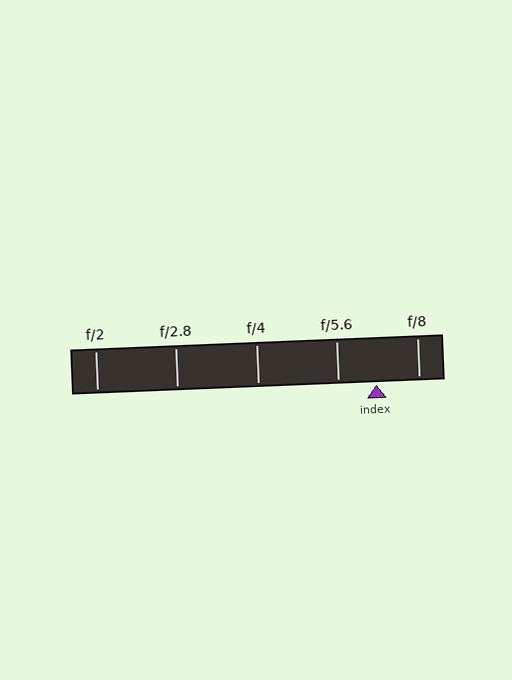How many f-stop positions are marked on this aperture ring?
There are 5 f-stop positions marked.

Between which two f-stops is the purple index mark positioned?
The index mark is between f/5.6 and f/8.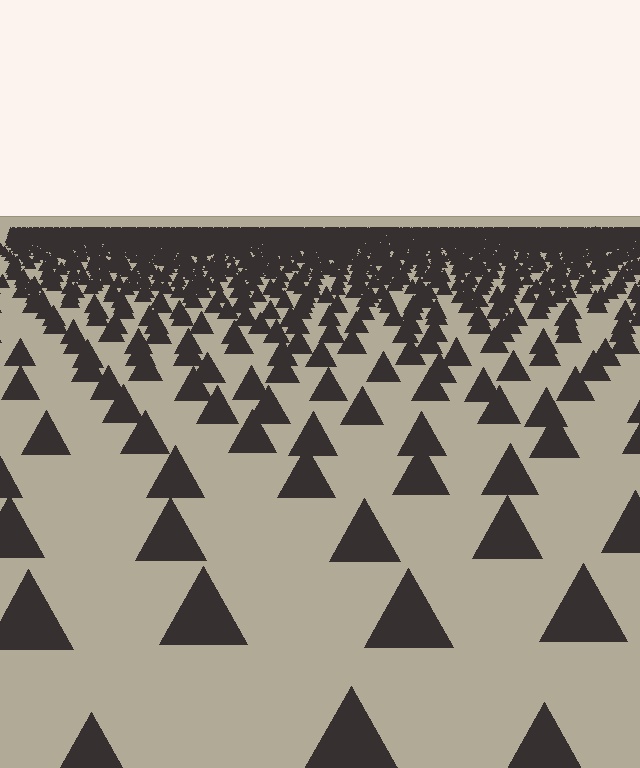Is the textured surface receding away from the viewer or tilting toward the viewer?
The surface is receding away from the viewer. Texture elements get smaller and denser toward the top.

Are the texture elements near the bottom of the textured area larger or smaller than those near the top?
Larger. Near the bottom, elements are closer to the viewer and appear at a bigger on-screen size.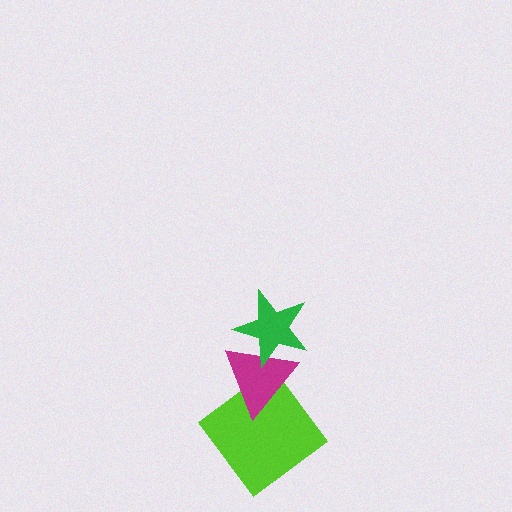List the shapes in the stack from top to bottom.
From top to bottom: the green star, the magenta triangle, the lime diamond.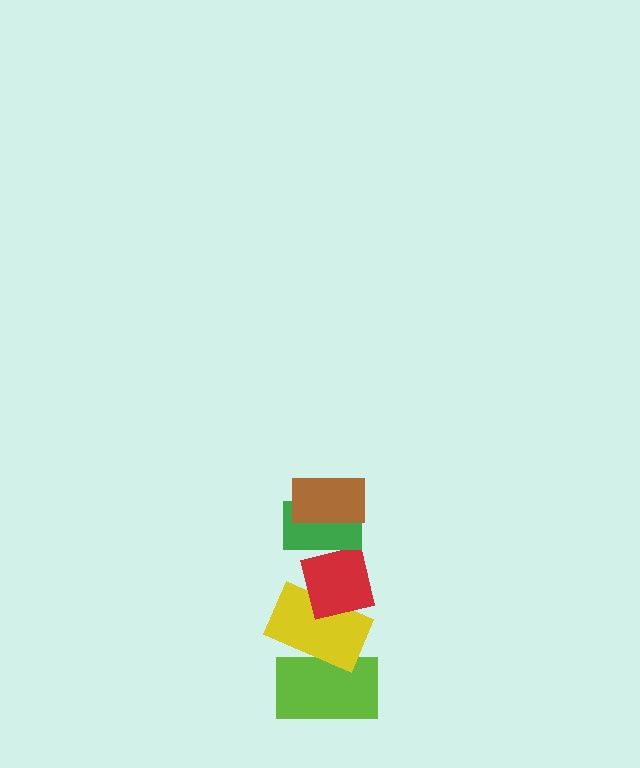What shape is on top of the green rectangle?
The brown rectangle is on top of the green rectangle.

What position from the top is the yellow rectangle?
The yellow rectangle is 4th from the top.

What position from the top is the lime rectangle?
The lime rectangle is 5th from the top.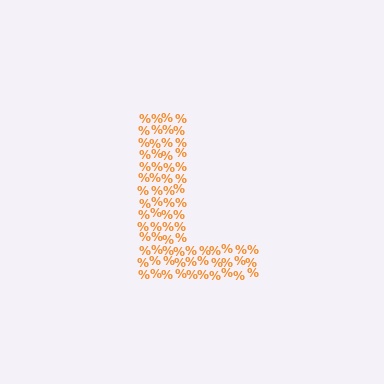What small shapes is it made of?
It is made of small percent signs.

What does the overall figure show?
The overall figure shows the letter L.